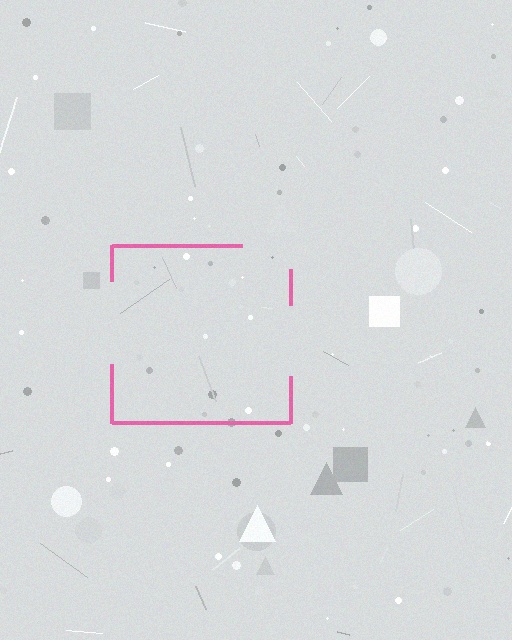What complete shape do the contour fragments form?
The contour fragments form a square.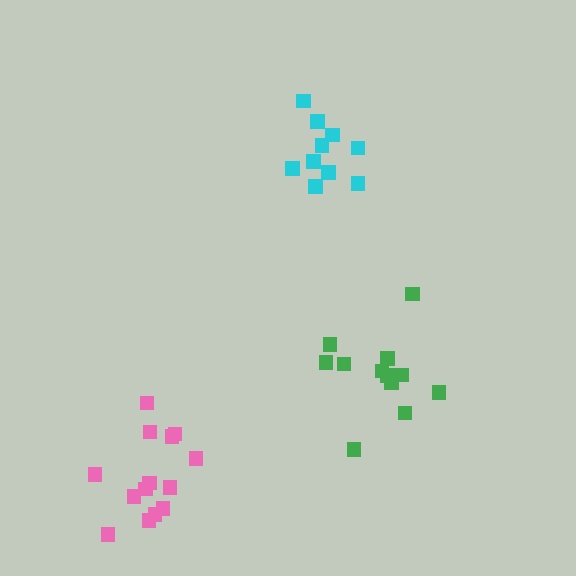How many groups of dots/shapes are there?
There are 3 groups.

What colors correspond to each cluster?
The clusters are colored: green, cyan, pink.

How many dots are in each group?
Group 1: 13 dots, Group 2: 10 dots, Group 3: 14 dots (37 total).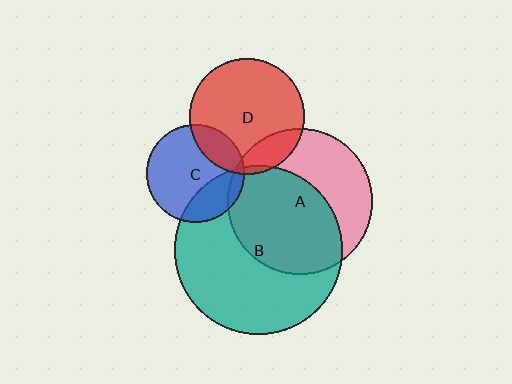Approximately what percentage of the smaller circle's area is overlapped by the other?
Approximately 55%.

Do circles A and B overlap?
Yes.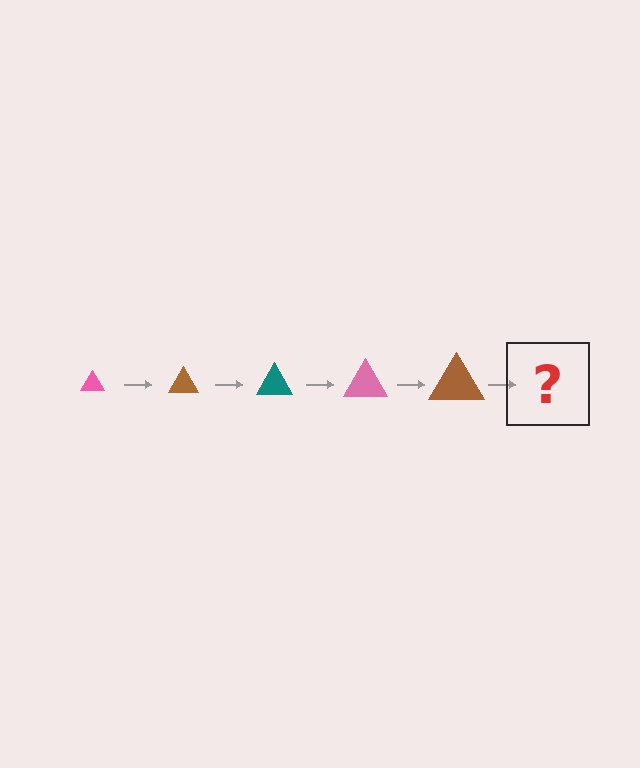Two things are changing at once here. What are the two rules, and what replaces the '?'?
The two rules are that the triangle grows larger each step and the color cycles through pink, brown, and teal. The '?' should be a teal triangle, larger than the previous one.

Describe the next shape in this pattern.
It should be a teal triangle, larger than the previous one.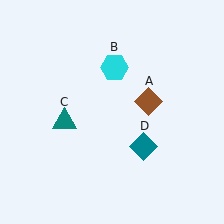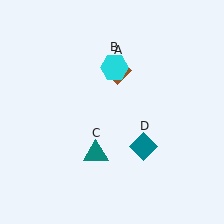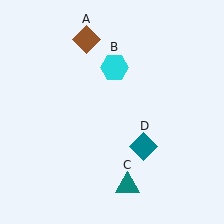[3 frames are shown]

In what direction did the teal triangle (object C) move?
The teal triangle (object C) moved down and to the right.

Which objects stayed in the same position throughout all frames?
Cyan hexagon (object B) and teal diamond (object D) remained stationary.